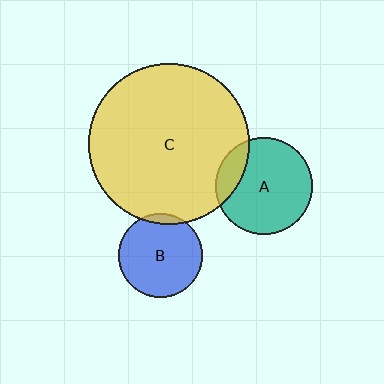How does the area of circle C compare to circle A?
Approximately 2.7 times.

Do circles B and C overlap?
Yes.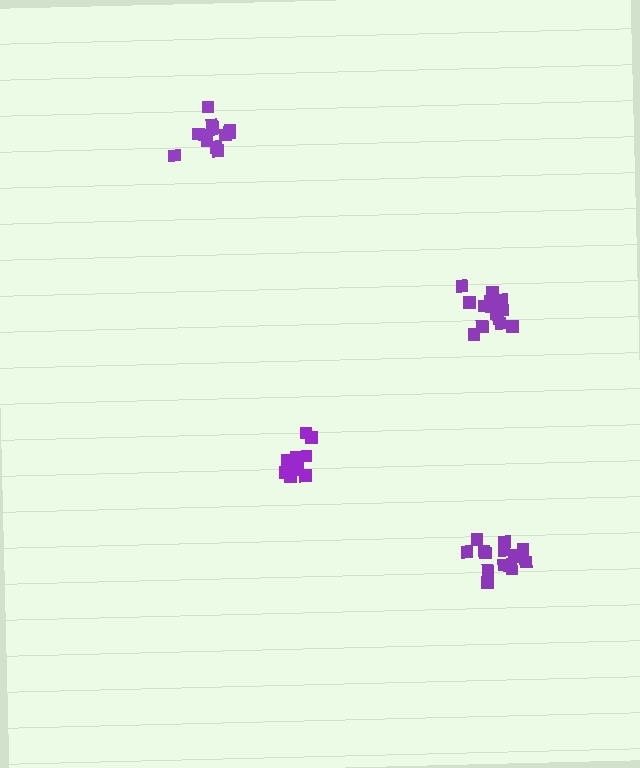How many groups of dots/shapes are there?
There are 4 groups.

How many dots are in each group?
Group 1: 15 dots, Group 2: 16 dots, Group 3: 13 dots, Group 4: 11 dots (55 total).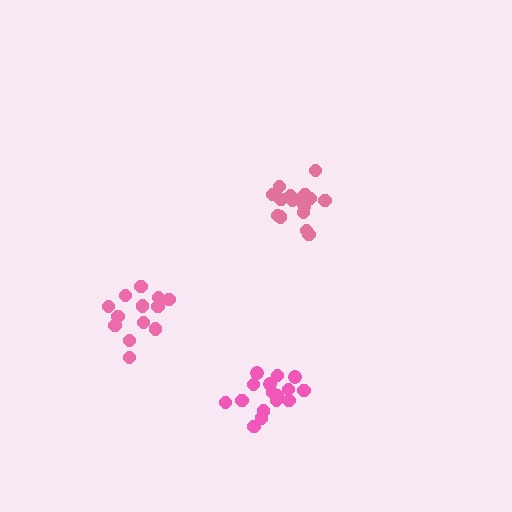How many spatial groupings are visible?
There are 3 spatial groupings.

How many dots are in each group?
Group 1: 18 dots, Group 2: 13 dots, Group 3: 16 dots (47 total).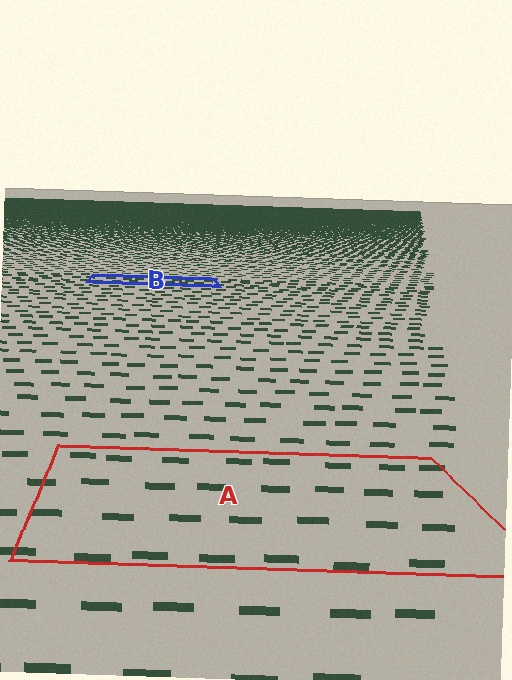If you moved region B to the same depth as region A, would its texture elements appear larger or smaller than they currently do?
They would appear larger. At a closer depth, the same texture elements are projected at a bigger on-screen size.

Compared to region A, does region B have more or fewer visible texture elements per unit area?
Region B has more texture elements per unit area — they are packed more densely because it is farther away.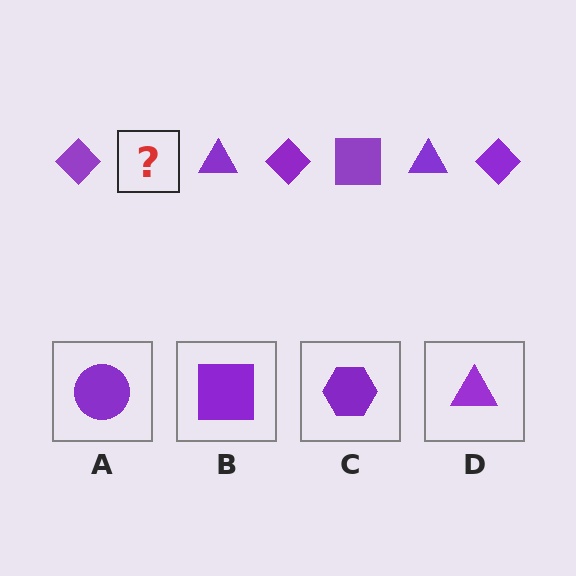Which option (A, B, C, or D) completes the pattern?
B.